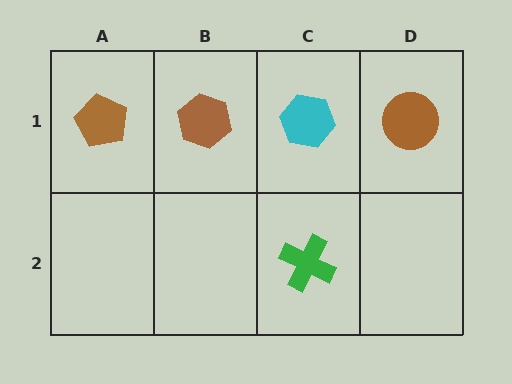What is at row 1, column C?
A cyan hexagon.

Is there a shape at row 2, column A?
No, that cell is empty.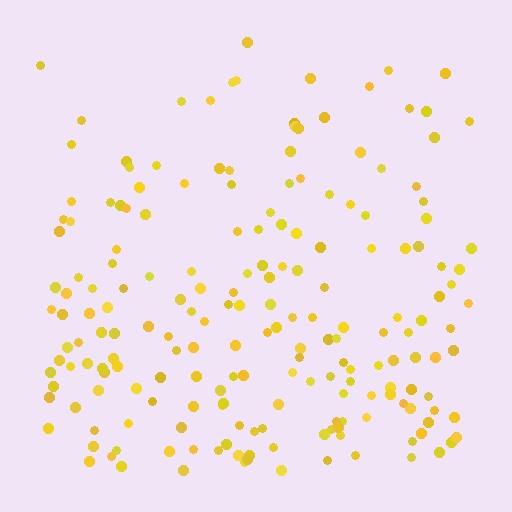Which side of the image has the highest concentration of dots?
The bottom.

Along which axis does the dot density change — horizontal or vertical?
Vertical.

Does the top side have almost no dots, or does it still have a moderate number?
Still a moderate number, just noticeably fewer than the bottom.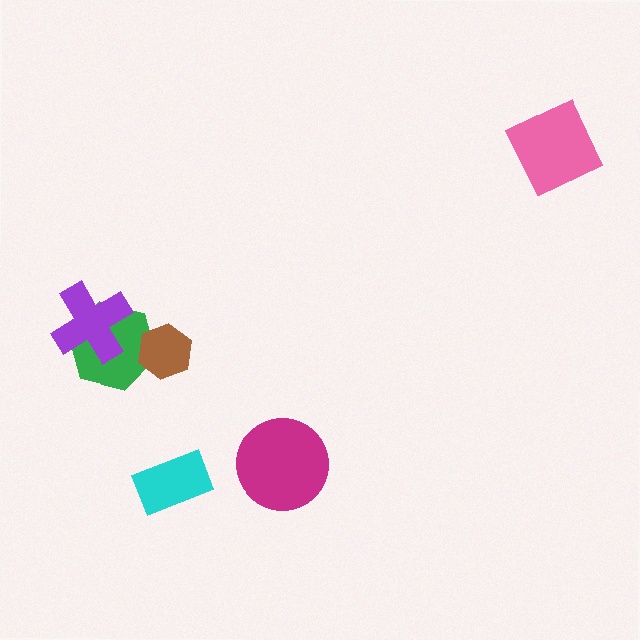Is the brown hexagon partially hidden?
No, no other shape covers it.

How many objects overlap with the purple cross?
1 object overlaps with the purple cross.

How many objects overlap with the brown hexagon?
1 object overlaps with the brown hexagon.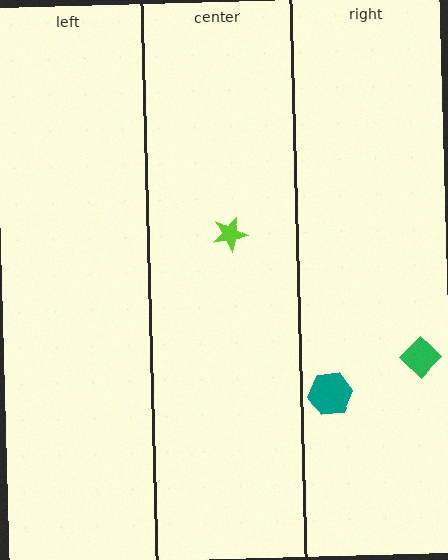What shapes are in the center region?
The lime star.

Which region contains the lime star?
The center region.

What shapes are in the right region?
The teal hexagon, the green diamond.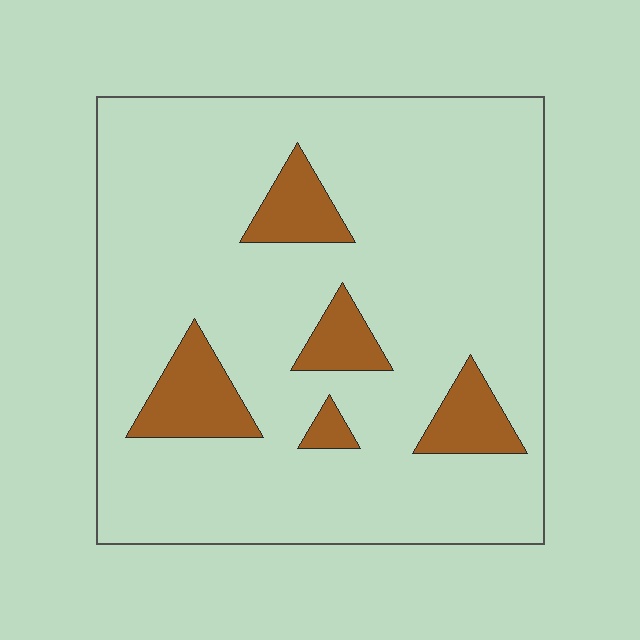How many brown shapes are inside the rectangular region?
5.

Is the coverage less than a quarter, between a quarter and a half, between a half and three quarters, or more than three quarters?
Less than a quarter.